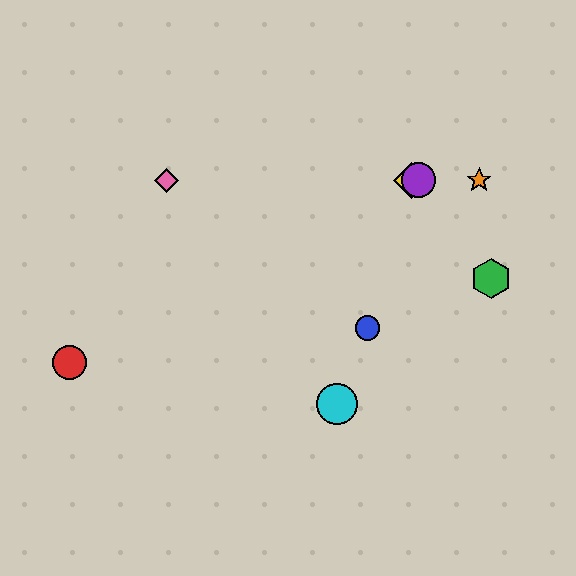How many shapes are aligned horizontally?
4 shapes (the yellow diamond, the purple circle, the orange star, the pink diamond) are aligned horizontally.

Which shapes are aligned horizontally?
The yellow diamond, the purple circle, the orange star, the pink diamond are aligned horizontally.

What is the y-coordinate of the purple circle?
The purple circle is at y≈180.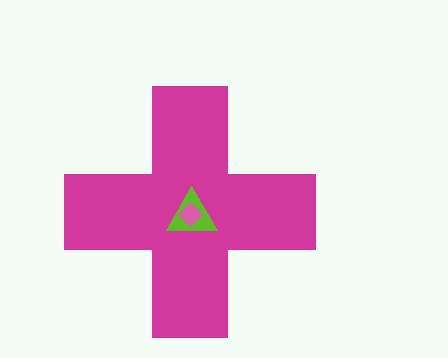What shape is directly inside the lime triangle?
The pink diamond.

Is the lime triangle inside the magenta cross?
Yes.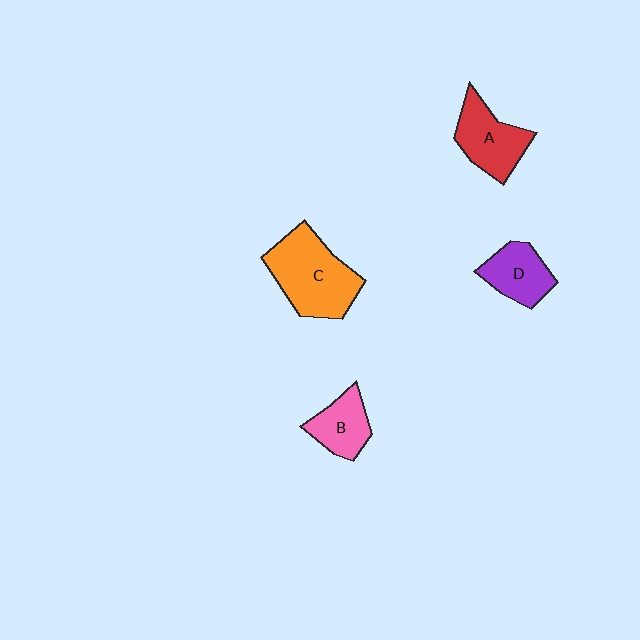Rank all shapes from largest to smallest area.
From largest to smallest: C (orange), A (red), D (purple), B (pink).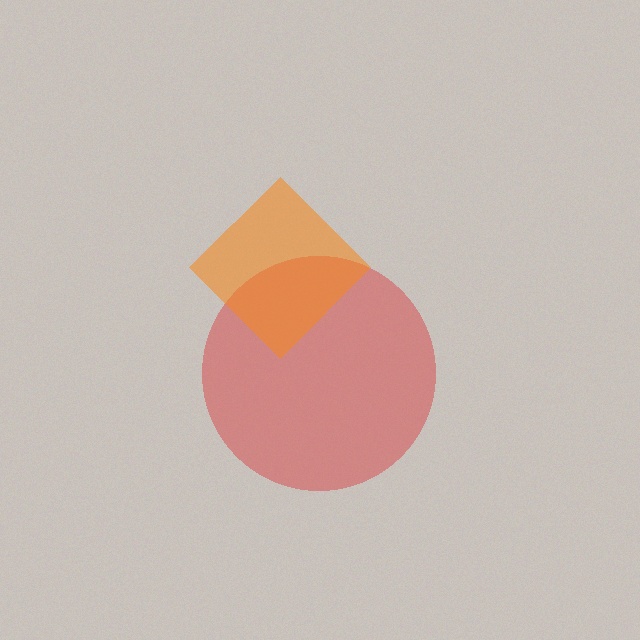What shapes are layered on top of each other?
The layered shapes are: a red circle, an orange diamond.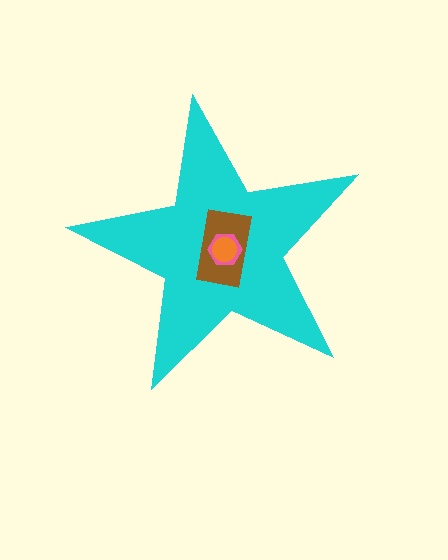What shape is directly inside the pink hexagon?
The orange circle.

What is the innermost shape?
The orange circle.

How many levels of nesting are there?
4.